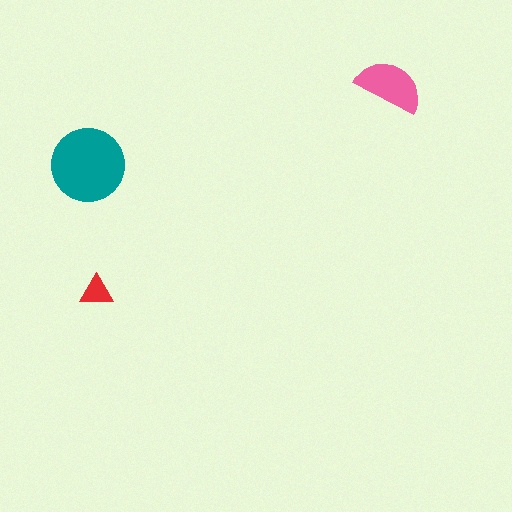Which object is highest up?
The pink semicircle is topmost.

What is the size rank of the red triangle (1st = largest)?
3rd.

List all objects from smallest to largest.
The red triangle, the pink semicircle, the teal circle.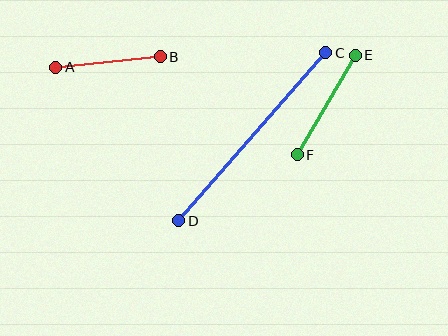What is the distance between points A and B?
The distance is approximately 105 pixels.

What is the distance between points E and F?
The distance is approximately 115 pixels.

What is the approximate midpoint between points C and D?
The midpoint is at approximately (252, 137) pixels.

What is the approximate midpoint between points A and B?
The midpoint is at approximately (108, 62) pixels.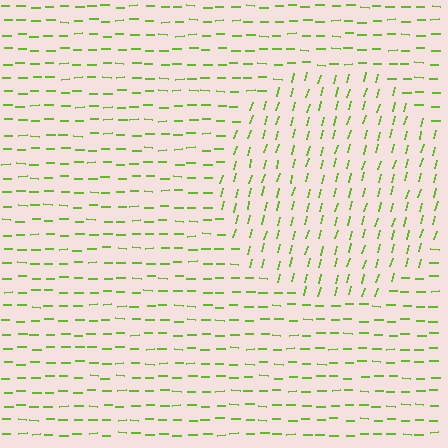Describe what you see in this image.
The image is filled with small lime line segments. A circle region in the image has lines oriented differently from the surrounding lines, creating a visible texture boundary.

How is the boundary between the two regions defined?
The boundary is defined purely by a change in line orientation (approximately 75 degrees difference). All lines are the same color and thickness.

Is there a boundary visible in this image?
Yes, there is a texture boundary formed by a change in line orientation.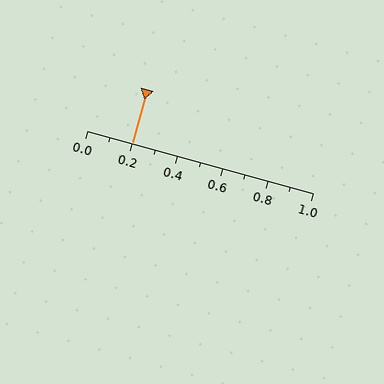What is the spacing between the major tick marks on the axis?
The major ticks are spaced 0.2 apart.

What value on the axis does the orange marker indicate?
The marker indicates approximately 0.2.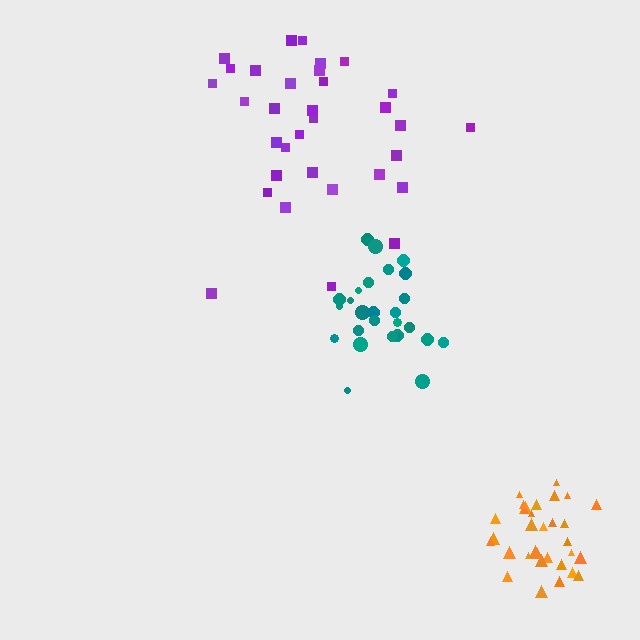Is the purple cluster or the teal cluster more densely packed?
Teal.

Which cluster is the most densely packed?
Orange.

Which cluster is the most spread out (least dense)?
Purple.